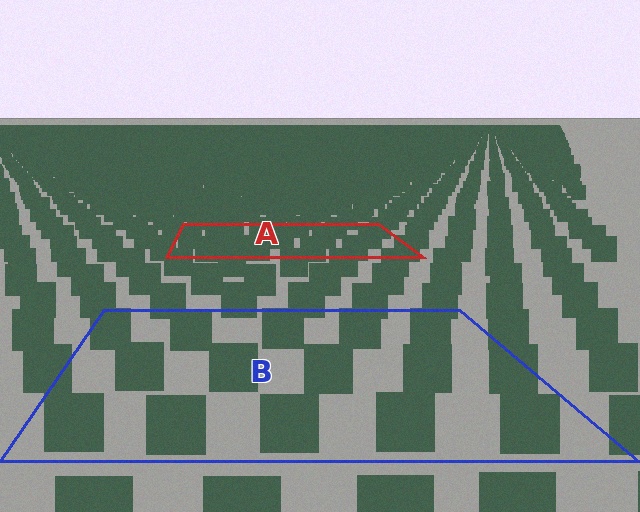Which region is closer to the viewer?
Region B is closer. The texture elements there are larger and more spread out.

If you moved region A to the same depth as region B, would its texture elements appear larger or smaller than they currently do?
They would appear larger. At a closer depth, the same texture elements are projected at a bigger on-screen size.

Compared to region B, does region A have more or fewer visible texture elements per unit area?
Region A has more texture elements per unit area — they are packed more densely because it is farther away.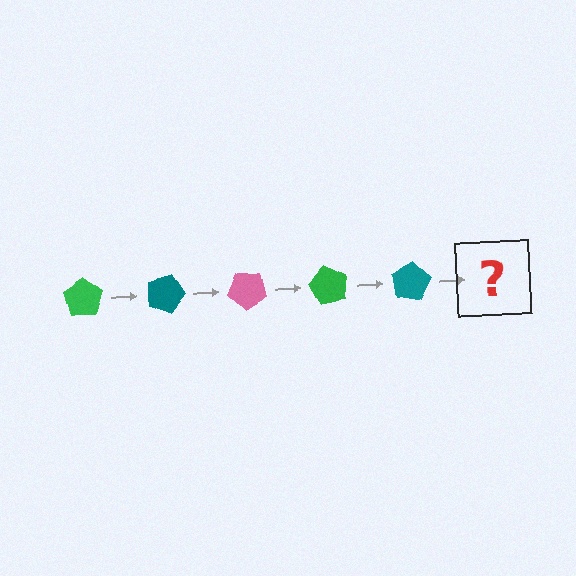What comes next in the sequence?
The next element should be a pink pentagon, rotated 100 degrees from the start.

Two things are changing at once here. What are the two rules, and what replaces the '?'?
The two rules are that it rotates 20 degrees each step and the color cycles through green, teal, and pink. The '?' should be a pink pentagon, rotated 100 degrees from the start.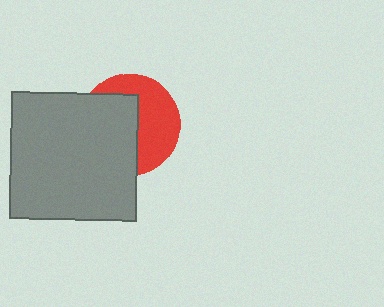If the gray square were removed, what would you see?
You would see the complete red circle.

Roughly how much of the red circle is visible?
About half of it is visible (roughly 48%).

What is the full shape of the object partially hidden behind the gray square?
The partially hidden object is a red circle.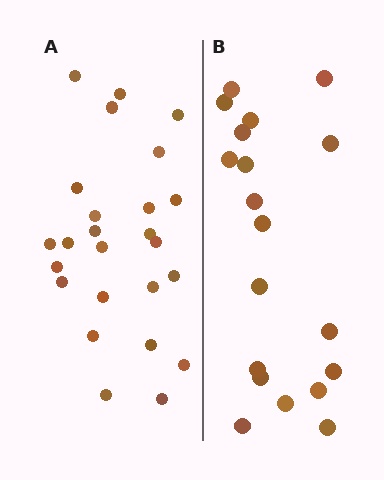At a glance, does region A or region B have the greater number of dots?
Region A (the left region) has more dots.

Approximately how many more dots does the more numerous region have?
Region A has about 6 more dots than region B.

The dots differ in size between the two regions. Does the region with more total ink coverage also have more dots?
No. Region B has more total ink coverage because its dots are larger, but region A actually contains more individual dots. Total area can be misleading — the number of items is what matters here.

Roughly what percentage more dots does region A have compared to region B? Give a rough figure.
About 30% more.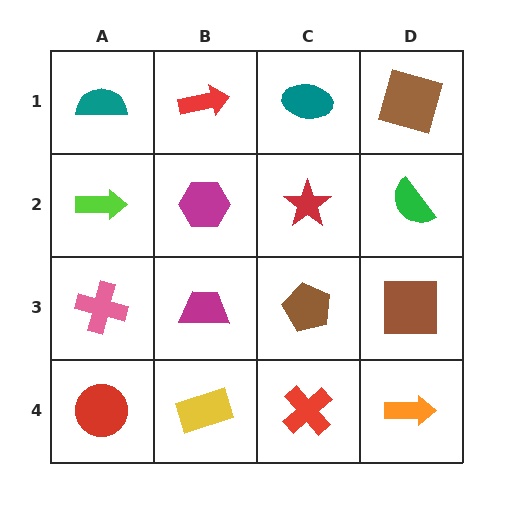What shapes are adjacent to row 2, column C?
A teal ellipse (row 1, column C), a brown pentagon (row 3, column C), a magenta hexagon (row 2, column B), a green semicircle (row 2, column D).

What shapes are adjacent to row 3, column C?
A red star (row 2, column C), a red cross (row 4, column C), a magenta trapezoid (row 3, column B), a brown square (row 3, column D).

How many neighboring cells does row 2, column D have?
3.